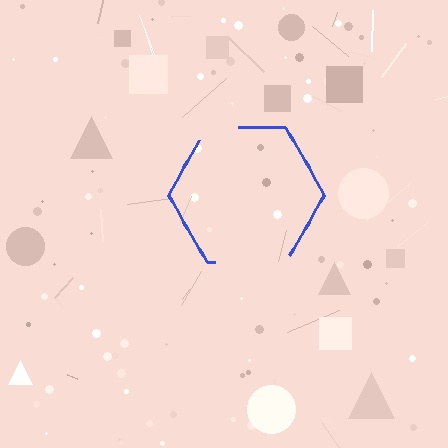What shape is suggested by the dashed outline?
The dashed outline suggests a hexagon.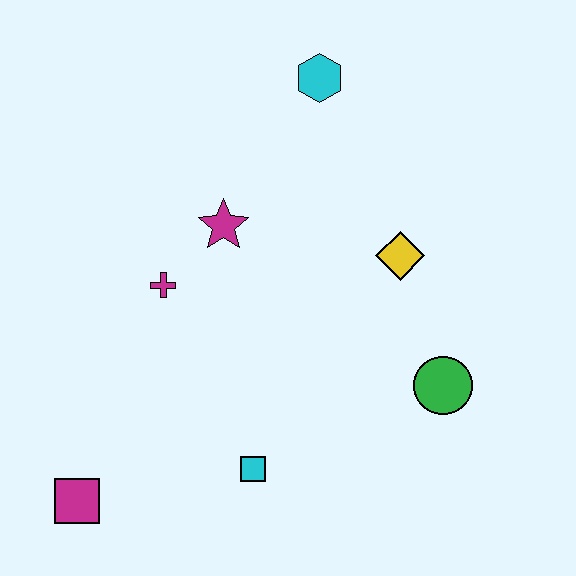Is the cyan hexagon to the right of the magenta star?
Yes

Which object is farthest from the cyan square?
The cyan hexagon is farthest from the cyan square.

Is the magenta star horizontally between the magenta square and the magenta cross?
No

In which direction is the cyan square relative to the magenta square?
The cyan square is to the right of the magenta square.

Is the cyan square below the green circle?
Yes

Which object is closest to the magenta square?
The cyan square is closest to the magenta square.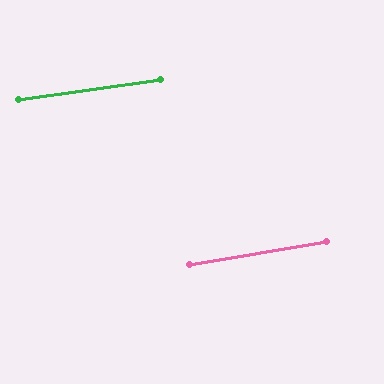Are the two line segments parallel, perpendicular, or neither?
Parallel — their directions differ by only 1.5°.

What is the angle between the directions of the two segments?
Approximately 1 degree.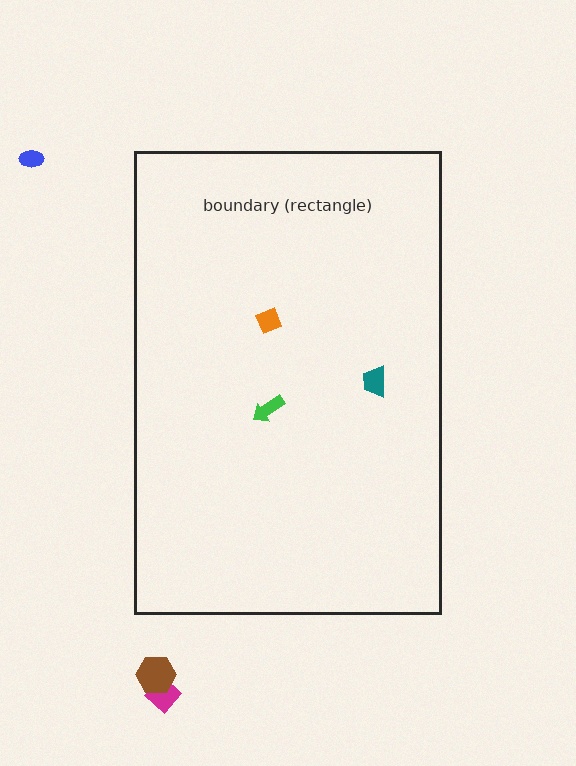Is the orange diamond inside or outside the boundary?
Inside.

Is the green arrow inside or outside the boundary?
Inside.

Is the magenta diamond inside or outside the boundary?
Outside.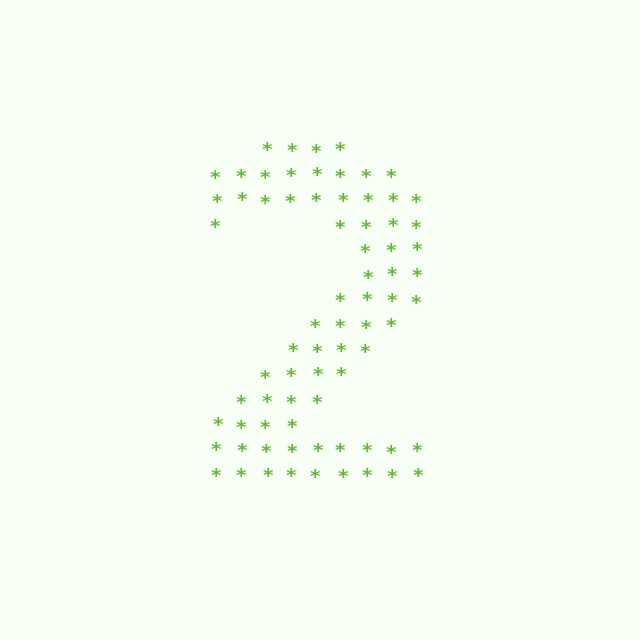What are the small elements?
The small elements are asterisks.